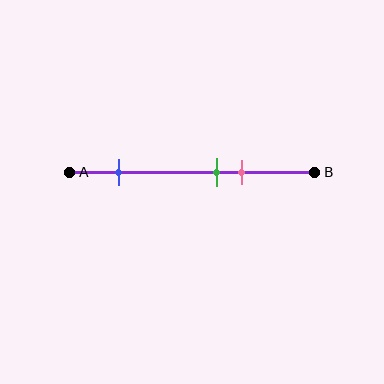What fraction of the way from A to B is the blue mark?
The blue mark is approximately 20% (0.2) of the way from A to B.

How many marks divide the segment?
There are 3 marks dividing the segment.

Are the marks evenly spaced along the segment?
No, the marks are not evenly spaced.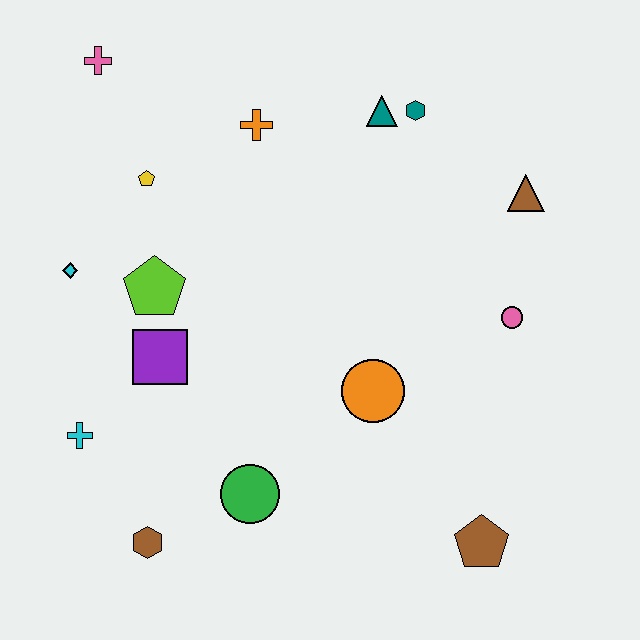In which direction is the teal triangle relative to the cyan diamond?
The teal triangle is to the right of the cyan diamond.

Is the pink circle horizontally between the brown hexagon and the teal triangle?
No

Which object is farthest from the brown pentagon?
The pink cross is farthest from the brown pentagon.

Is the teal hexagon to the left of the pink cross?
No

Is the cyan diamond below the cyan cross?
No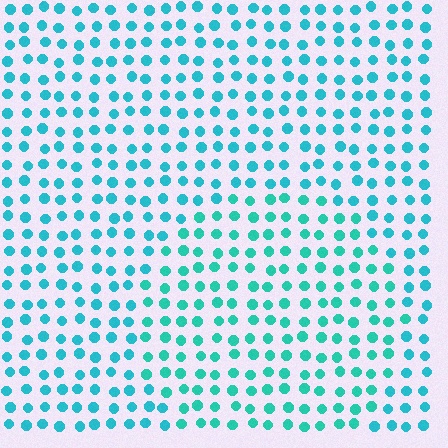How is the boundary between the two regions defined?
The boundary is defined purely by a slight shift in hue (about 17 degrees). Spacing, size, and orientation are identical on both sides.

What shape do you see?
I see a circle.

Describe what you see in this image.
The image is filled with small cyan elements in a uniform arrangement. A circle-shaped region is visible where the elements are tinted to a slightly different hue, forming a subtle color boundary.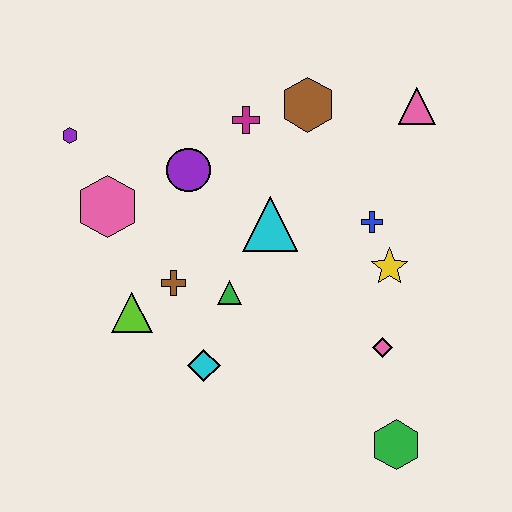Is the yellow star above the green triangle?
Yes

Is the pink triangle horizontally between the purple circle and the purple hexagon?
No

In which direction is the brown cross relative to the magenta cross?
The brown cross is below the magenta cross.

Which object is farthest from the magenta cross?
The green hexagon is farthest from the magenta cross.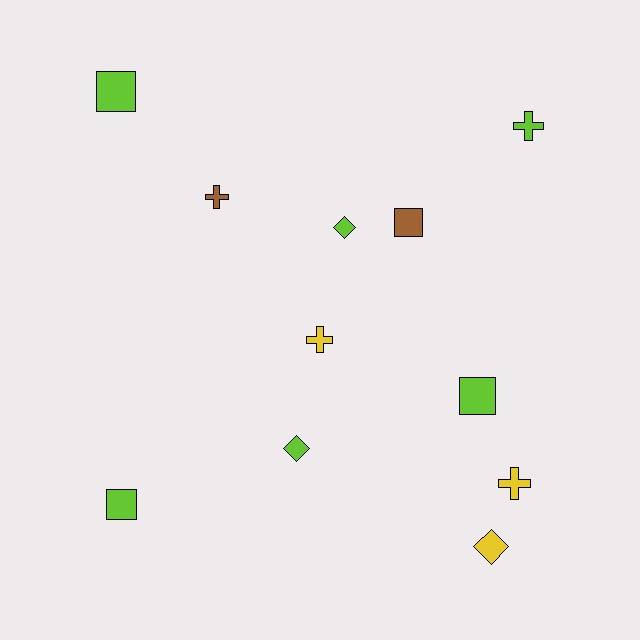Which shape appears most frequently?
Square, with 4 objects.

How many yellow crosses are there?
There are 2 yellow crosses.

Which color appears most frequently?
Lime, with 6 objects.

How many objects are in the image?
There are 11 objects.